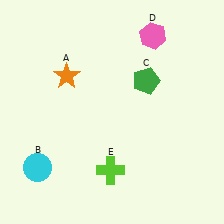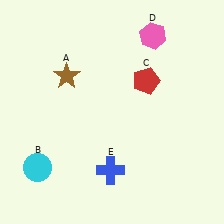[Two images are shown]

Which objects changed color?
A changed from orange to brown. C changed from green to red. E changed from lime to blue.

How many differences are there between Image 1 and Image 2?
There are 3 differences between the two images.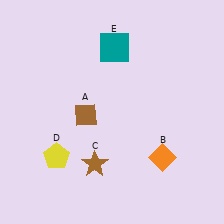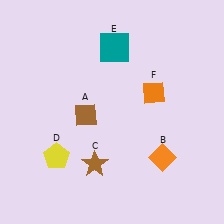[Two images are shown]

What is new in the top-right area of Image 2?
An orange diamond (F) was added in the top-right area of Image 2.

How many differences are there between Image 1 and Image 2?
There is 1 difference between the two images.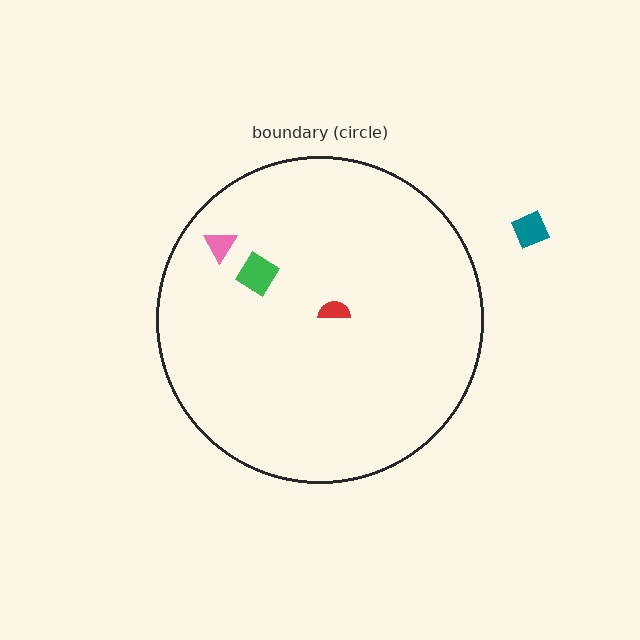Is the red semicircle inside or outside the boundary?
Inside.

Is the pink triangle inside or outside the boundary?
Inside.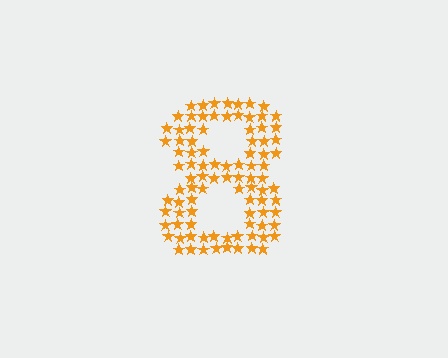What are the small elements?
The small elements are stars.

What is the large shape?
The large shape is the digit 8.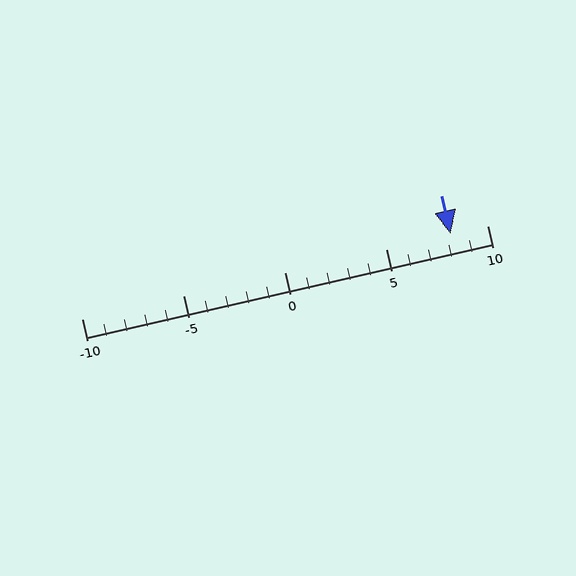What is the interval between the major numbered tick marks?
The major tick marks are spaced 5 units apart.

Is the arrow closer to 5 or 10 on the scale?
The arrow is closer to 10.